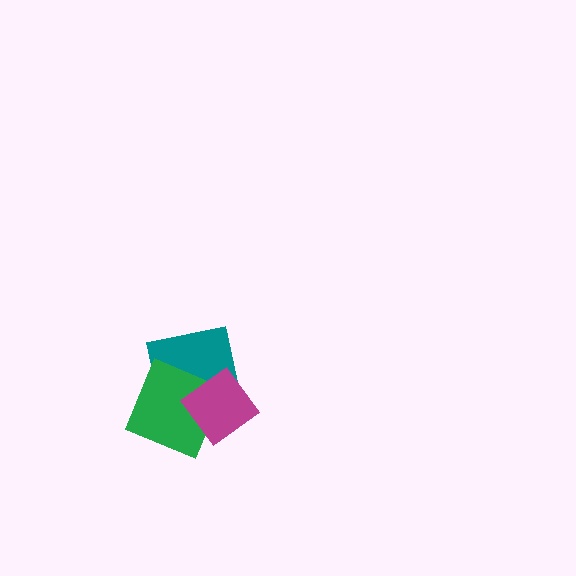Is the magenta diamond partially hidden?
No, no other shape covers it.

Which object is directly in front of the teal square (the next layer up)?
The green square is directly in front of the teal square.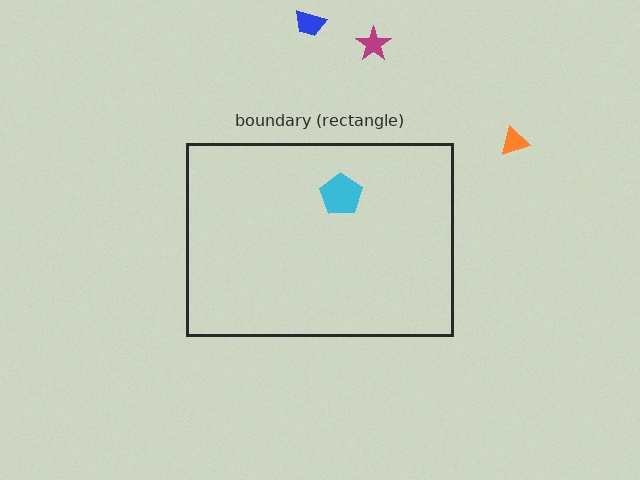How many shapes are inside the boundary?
1 inside, 3 outside.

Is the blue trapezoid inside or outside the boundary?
Outside.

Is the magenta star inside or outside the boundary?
Outside.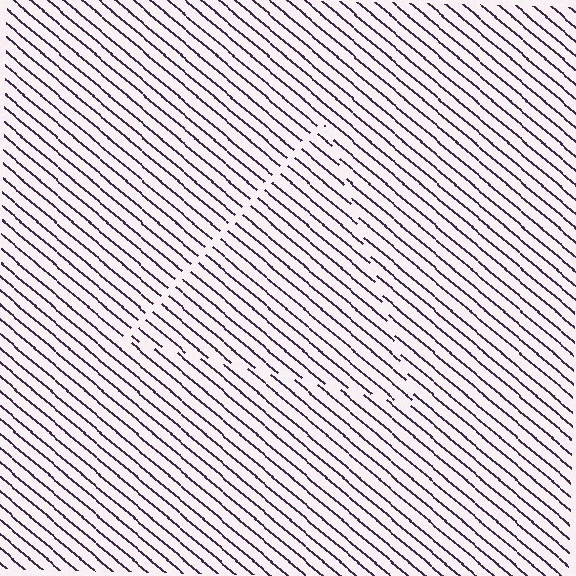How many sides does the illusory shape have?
3 sides — the line-ends trace a triangle.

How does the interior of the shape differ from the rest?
The interior of the shape contains the same grating, shifted by half a period — the contour is defined by the phase discontinuity where line-ends from the inner and outer gratings abut.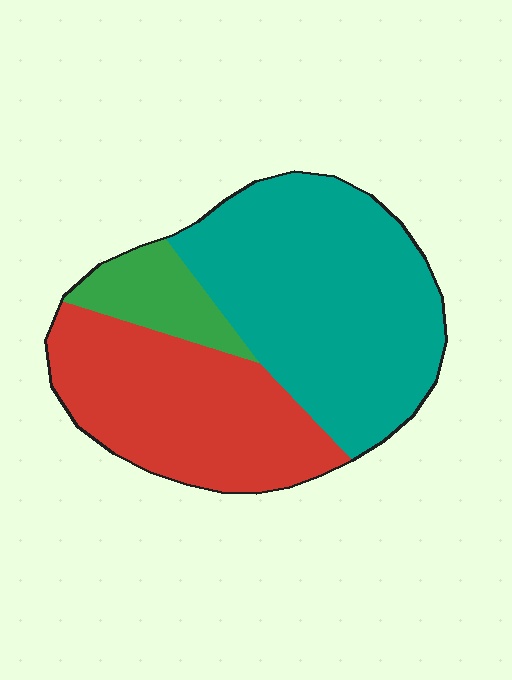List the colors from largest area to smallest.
From largest to smallest: teal, red, green.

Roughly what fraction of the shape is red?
Red covers 37% of the shape.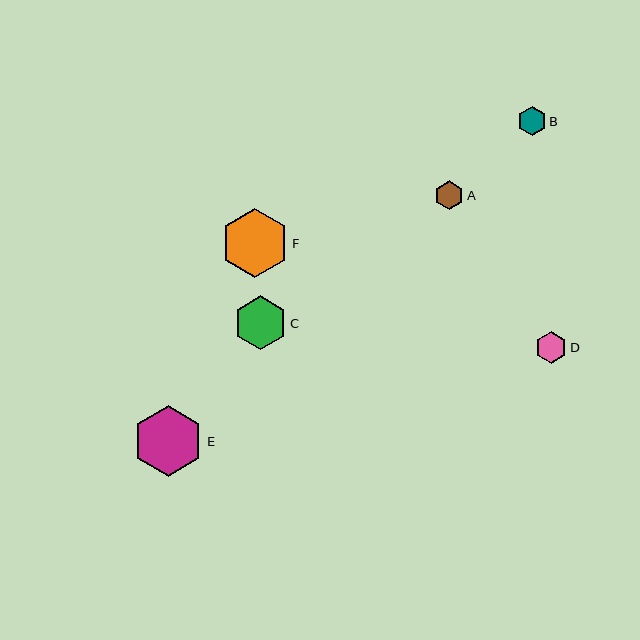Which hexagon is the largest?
Hexagon E is the largest with a size of approximately 71 pixels.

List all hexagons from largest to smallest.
From largest to smallest: E, F, C, D, A, B.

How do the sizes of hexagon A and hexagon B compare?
Hexagon A and hexagon B are approximately the same size.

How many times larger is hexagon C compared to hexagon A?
Hexagon C is approximately 1.9 times the size of hexagon A.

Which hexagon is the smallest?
Hexagon B is the smallest with a size of approximately 28 pixels.